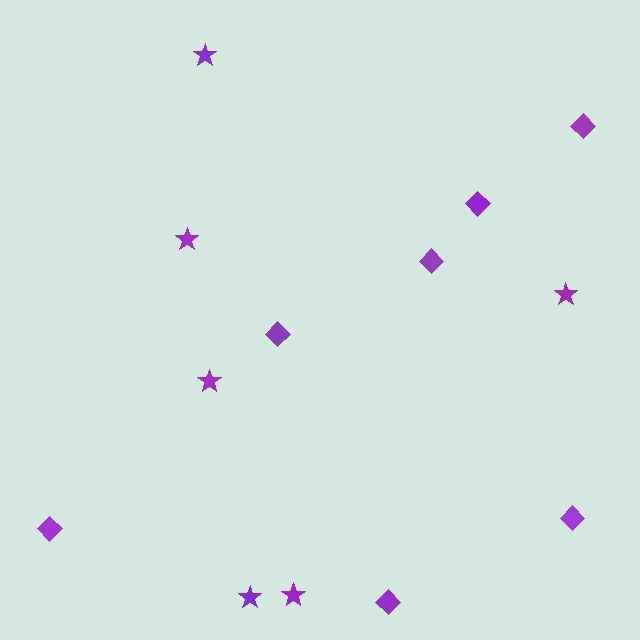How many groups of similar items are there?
There are 2 groups: one group of diamonds (7) and one group of stars (6).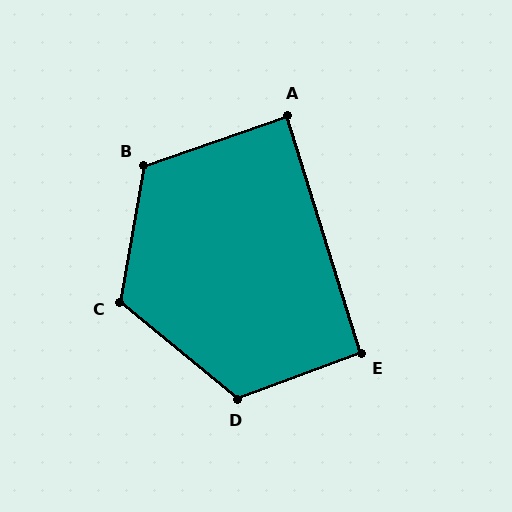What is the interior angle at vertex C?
Approximately 119 degrees (obtuse).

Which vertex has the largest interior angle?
D, at approximately 121 degrees.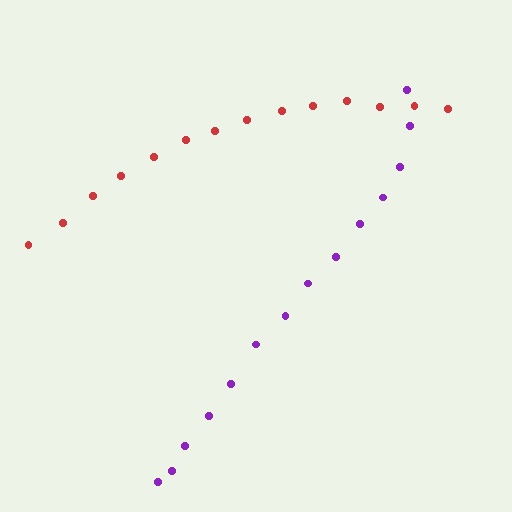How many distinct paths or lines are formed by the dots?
There are 2 distinct paths.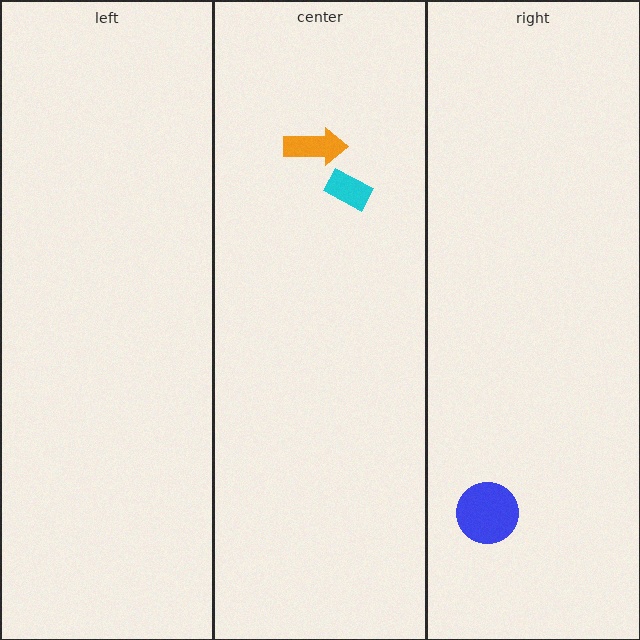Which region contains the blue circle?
The right region.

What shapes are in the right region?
The blue circle.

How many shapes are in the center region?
2.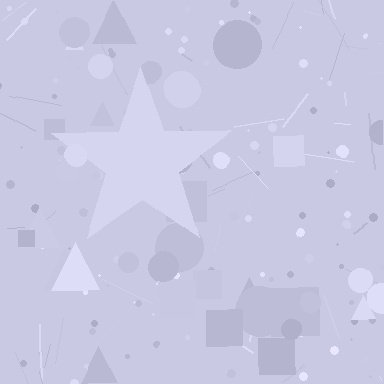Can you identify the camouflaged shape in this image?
The camouflaged shape is a star.